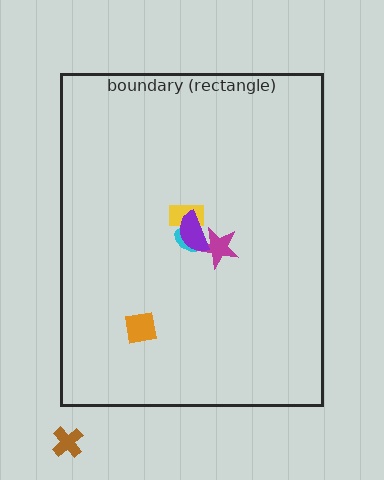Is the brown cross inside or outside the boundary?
Outside.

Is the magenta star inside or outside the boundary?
Inside.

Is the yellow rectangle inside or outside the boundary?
Inside.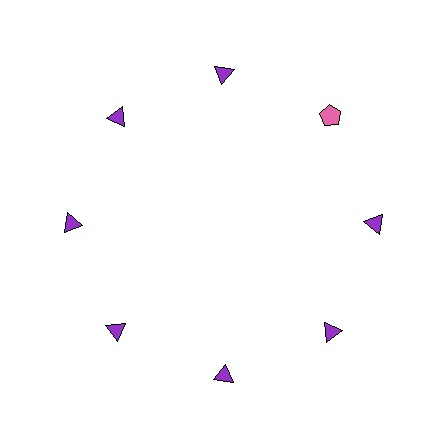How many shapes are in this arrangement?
There are 8 shapes arranged in a ring pattern.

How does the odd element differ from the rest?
It differs in both color (pink instead of purple) and shape (pentagon instead of triangle).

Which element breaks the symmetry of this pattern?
The pink pentagon at roughly the 2 o'clock position breaks the symmetry. All other shapes are purple triangles.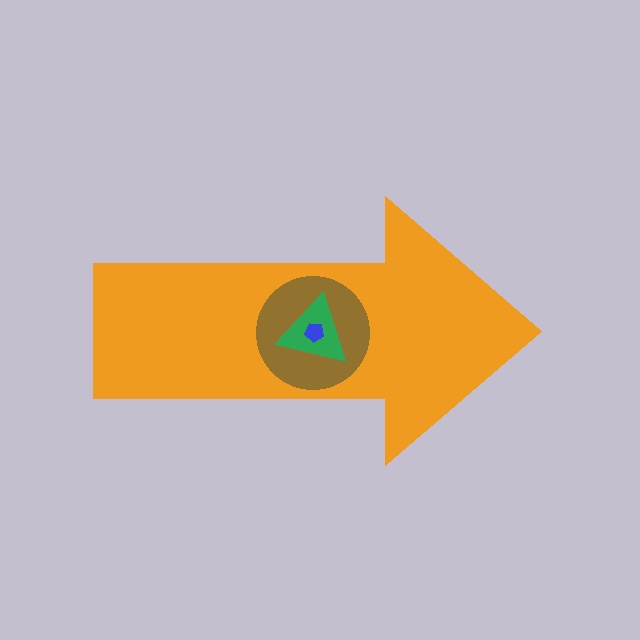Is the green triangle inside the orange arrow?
Yes.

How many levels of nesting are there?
4.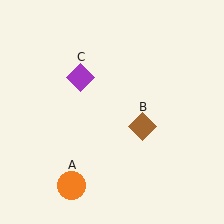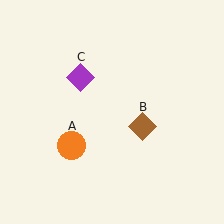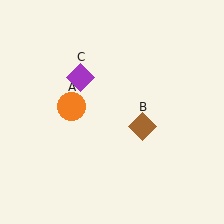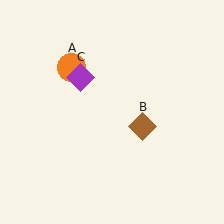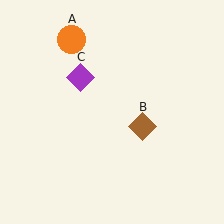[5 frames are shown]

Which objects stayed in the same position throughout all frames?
Brown diamond (object B) and purple diamond (object C) remained stationary.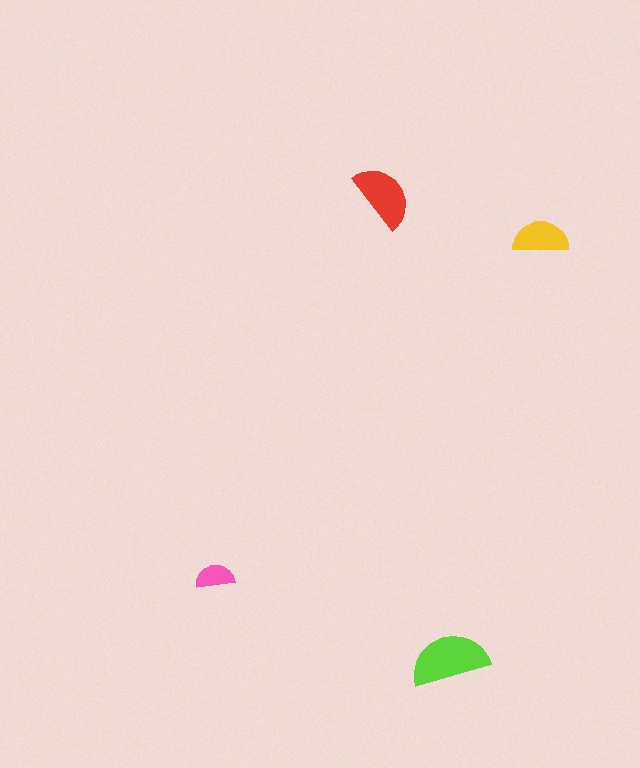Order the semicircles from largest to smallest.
the lime one, the red one, the yellow one, the pink one.